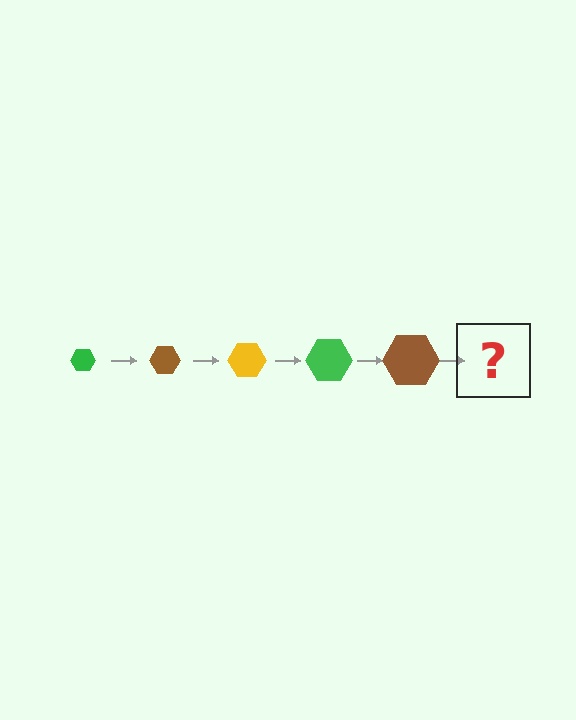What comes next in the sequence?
The next element should be a yellow hexagon, larger than the previous one.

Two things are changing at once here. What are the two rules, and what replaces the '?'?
The two rules are that the hexagon grows larger each step and the color cycles through green, brown, and yellow. The '?' should be a yellow hexagon, larger than the previous one.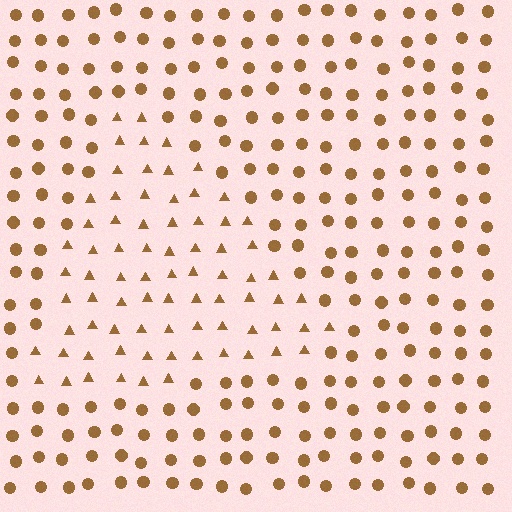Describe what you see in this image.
The image is filled with small brown elements arranged in a uniform grid. A triangle-shaped region contains triangles, while the surrounding area contains circles. The boundary is defined purely by the change in element shape.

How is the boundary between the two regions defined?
The boundary is defined by a change in element shape: triangles inside vs. circles outside. All elements share the same color and spacing.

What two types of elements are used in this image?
The image uses triangles inside the triangle region and circles outside it.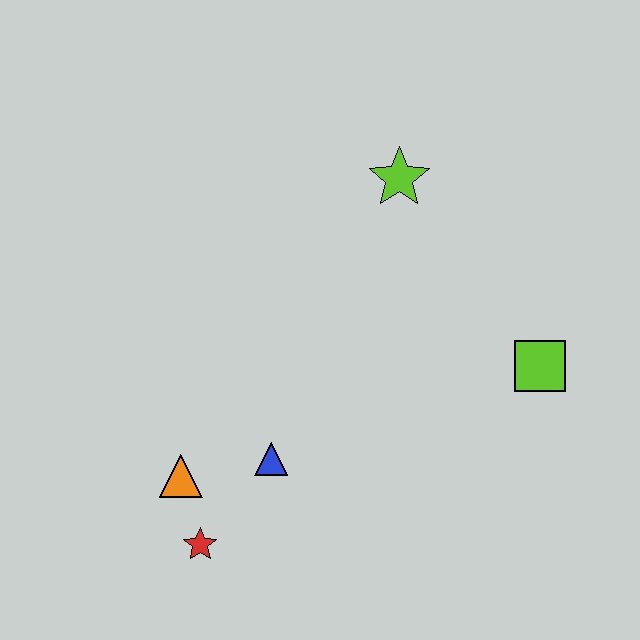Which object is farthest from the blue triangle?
The lime star is farthest from the blue triangle.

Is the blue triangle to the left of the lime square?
Yes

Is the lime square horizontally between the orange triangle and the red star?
No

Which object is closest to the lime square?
The lime star is closest to the lime square.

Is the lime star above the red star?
Yes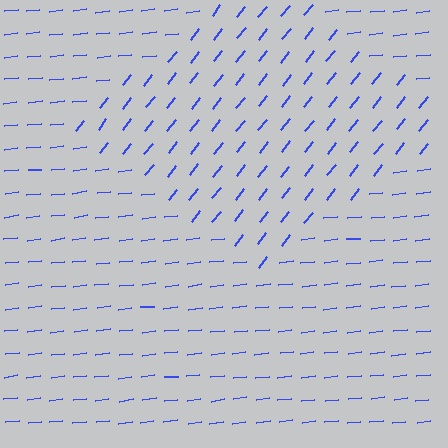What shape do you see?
I see a diamond.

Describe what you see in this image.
The image is filled with small blue line segments. A diamond region in the image has lines oriented differently from the surrounding lines, creating a visible texture boundary.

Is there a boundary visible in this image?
Yes, there is a texture boundary formed by a change in line orientation.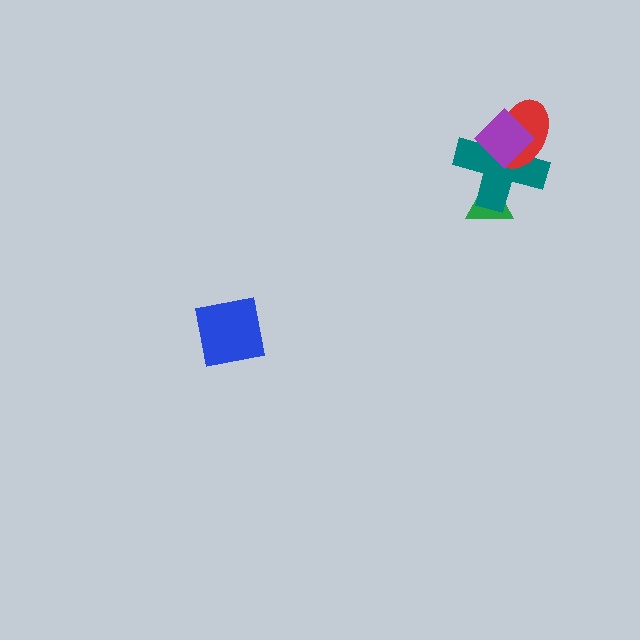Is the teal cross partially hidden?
Yes, it is partially covered by another shape.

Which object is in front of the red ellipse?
The purple diamond is in front of the red ellipse.